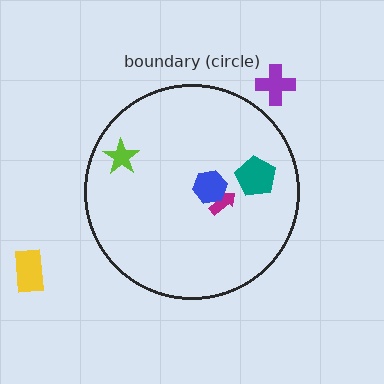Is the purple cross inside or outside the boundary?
Outside.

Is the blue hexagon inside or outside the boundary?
Inside.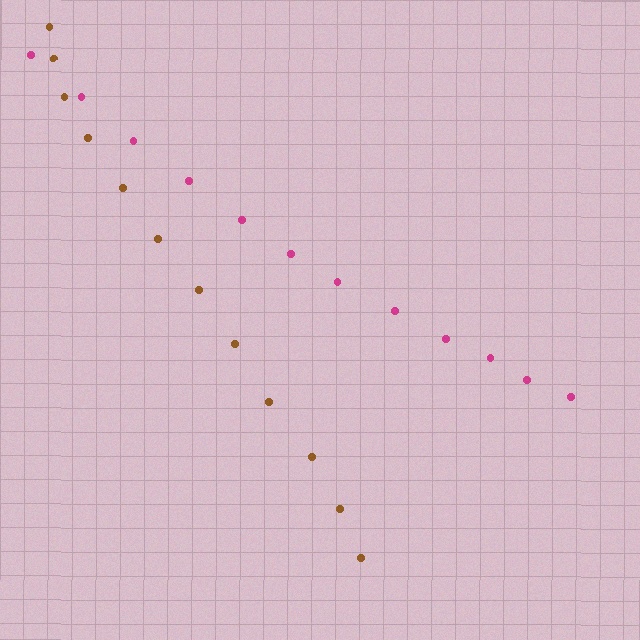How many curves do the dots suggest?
There are 2 distinct paths.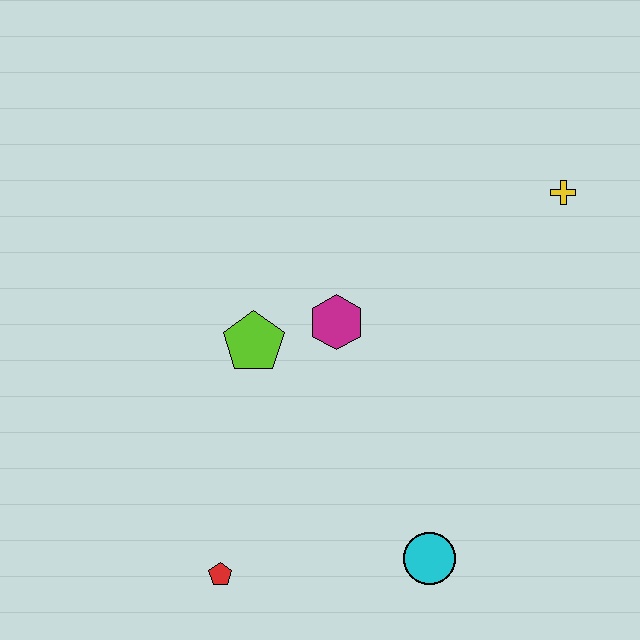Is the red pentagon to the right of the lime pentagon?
No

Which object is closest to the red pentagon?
The cyan circle is closest to the red pentagon.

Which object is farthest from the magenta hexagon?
The red pentagon is farthest from the magenta hexagon.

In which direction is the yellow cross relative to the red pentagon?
The yellow cross is above the red pentagon.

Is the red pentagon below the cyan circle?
Yes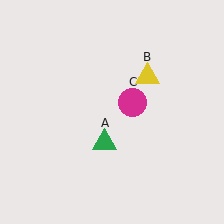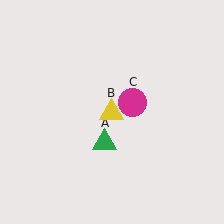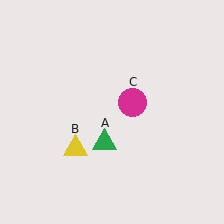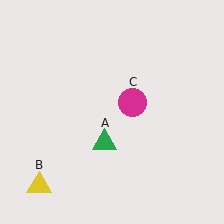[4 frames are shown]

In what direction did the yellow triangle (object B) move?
The yellow triangle (object B) moved down and to the left.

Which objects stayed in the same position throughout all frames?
Green triangle (object A) and magenta circle (object C) remained stationary.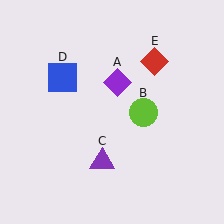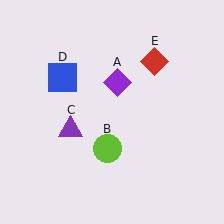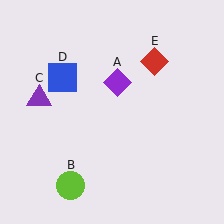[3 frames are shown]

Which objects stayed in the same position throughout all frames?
Purple diamond (object A) and blue square (object D) and red diamond (object E) remained stationary.